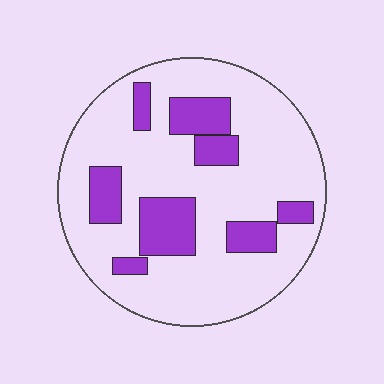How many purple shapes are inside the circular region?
8.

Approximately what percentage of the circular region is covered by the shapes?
Approximately 25%.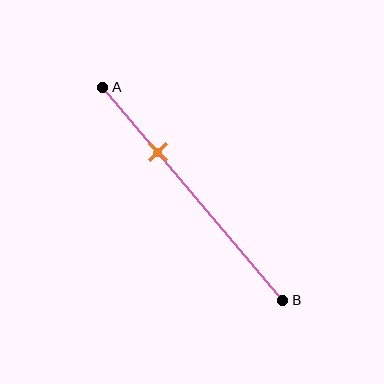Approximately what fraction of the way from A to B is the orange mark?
The orange mark is approximately 30% of the way from A to B.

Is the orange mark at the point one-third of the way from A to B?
Yes, the mark is approximately at the one-third point.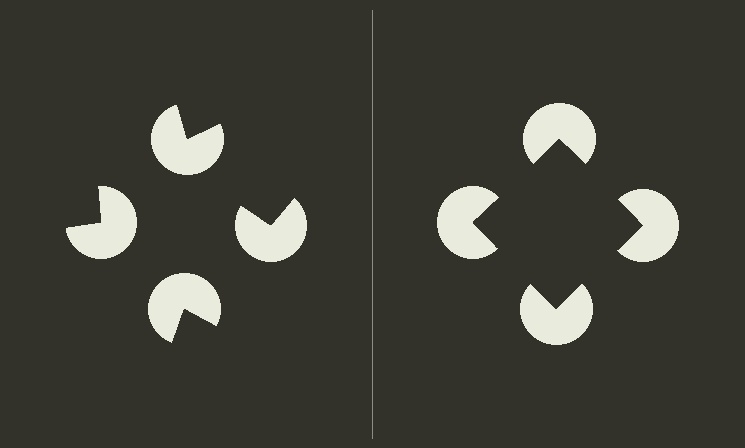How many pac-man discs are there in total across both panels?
8 — 4 on each side.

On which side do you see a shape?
An illusory square appears on the right side. On the left side the wedge cuts are rotated, so no coherent shape forms.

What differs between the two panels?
The pac-man discs are positioned identically on both sides; only the wedge orientations differ. On the right they align to a square; on the left they are misaligned.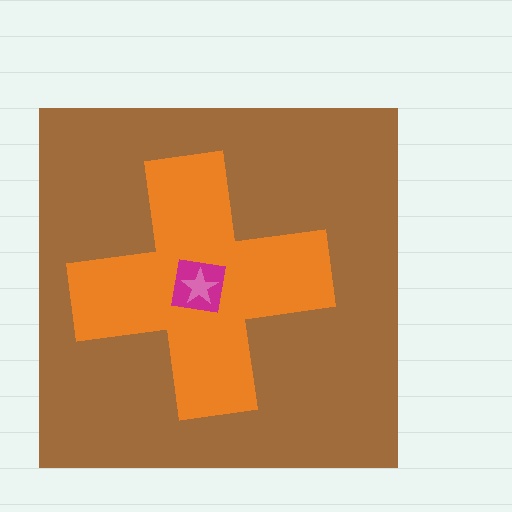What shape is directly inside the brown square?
The orange cross.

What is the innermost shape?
The pink star.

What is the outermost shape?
The brown square.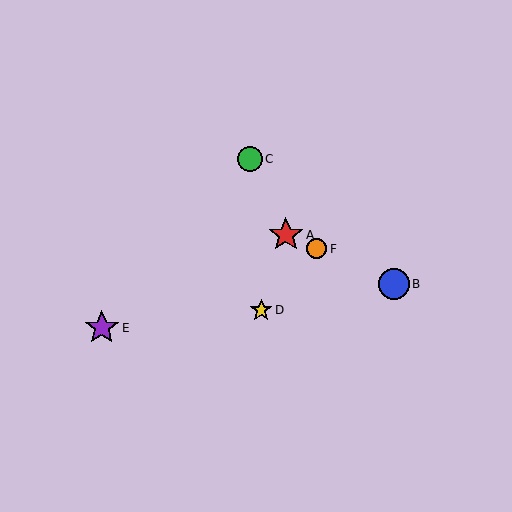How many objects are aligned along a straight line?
3 objects (A, B, F) are aligned along a straight line.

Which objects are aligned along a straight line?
Objects A, B, F are aligned along a straight line.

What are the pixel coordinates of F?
Object F is at (317, 249).